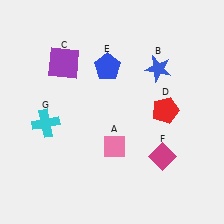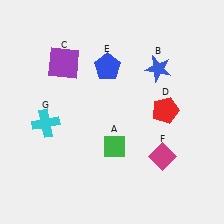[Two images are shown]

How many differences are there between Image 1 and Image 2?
There is 1 difference between the two images.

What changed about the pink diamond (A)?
In Image 1, A is pink. In Image 2, it changed to green.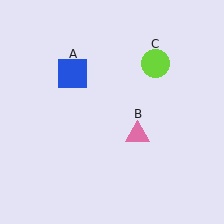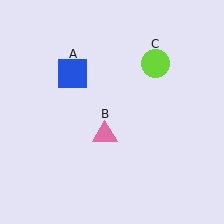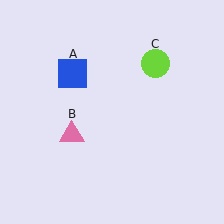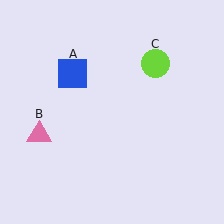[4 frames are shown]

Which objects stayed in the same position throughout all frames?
Blue square (object A) and lime circle (object C) remained stationary.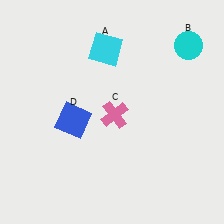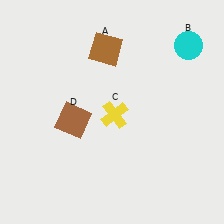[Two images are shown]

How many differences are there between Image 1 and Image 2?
There are 3 differences between the two images.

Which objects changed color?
A changed from cyan to brown. C changed from pink to yellow. D changed from blue to brown.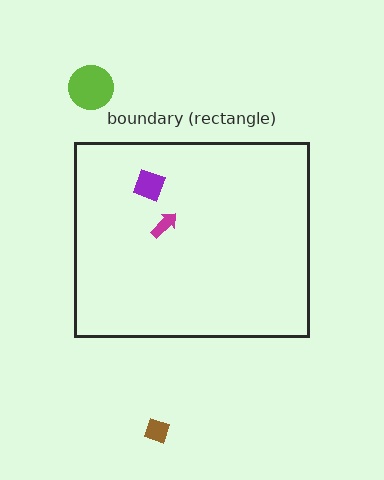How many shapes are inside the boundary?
2 inside, 2 outside.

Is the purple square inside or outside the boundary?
Inside.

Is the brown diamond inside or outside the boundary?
Outside.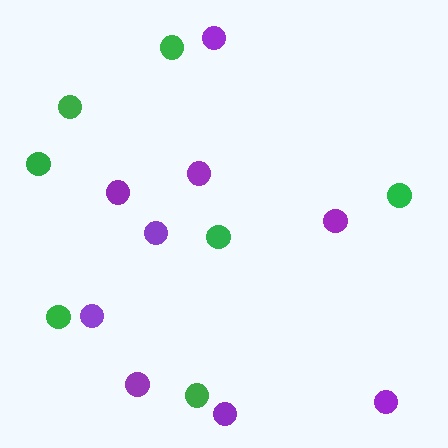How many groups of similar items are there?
There are 2 groups: one group of green circles (7) and one group of purple circles (9).